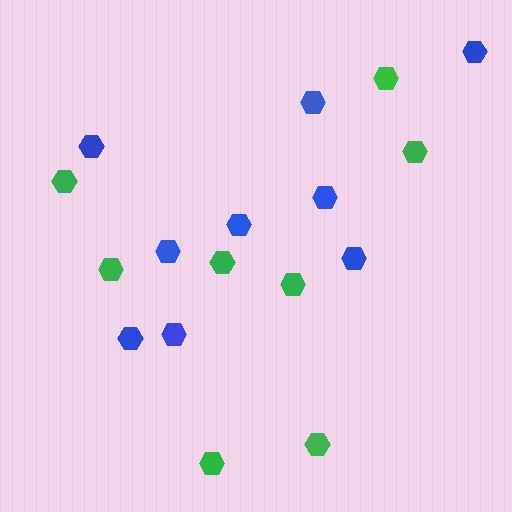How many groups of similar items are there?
There are 2 groups: one group of green hexagons (8) and one group of blue hexagons (9).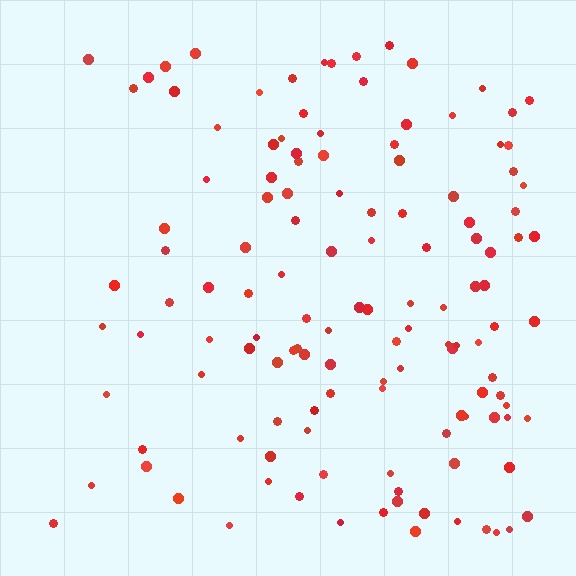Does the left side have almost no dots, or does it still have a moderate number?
Still a moderate number, just noticeably fewer than the right.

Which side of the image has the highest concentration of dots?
The right.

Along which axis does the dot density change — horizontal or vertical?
Horizontal.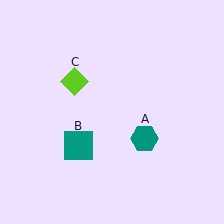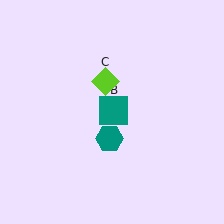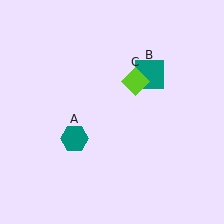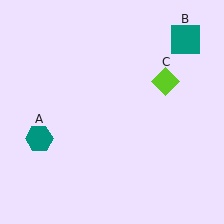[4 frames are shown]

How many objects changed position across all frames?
3 objects changed position: teal hexagon (object A), teal square (object B), lime diamond (object C).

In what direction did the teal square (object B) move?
The teal square (object B) moved up and to the right.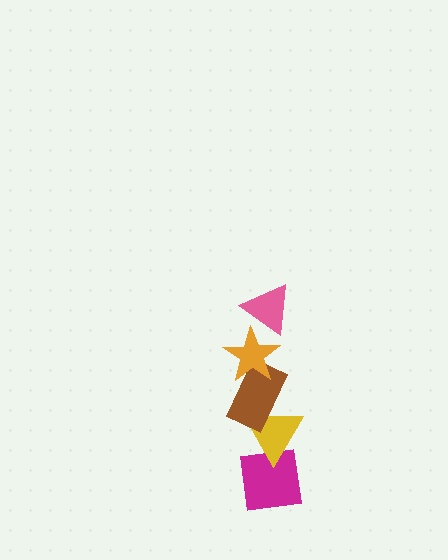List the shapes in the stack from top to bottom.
From top to bottom: the pink triangle, the orange star, the brown rectangle, the yellow triangle, the magenta square.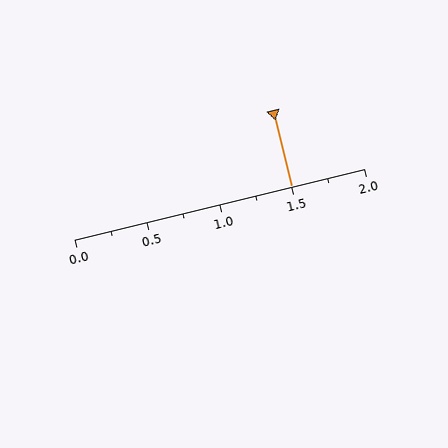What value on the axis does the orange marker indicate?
The marker indicates approximately 1.5.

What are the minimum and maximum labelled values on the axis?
The axis runs from 0.0 to 2.0.